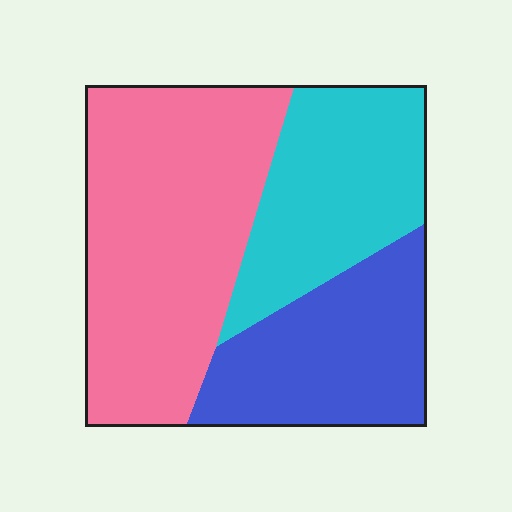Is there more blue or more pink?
Pink.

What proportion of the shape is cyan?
Cyan takes up about one quarter (1/4) of the shape.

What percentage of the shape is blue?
Blue takes up about one quarter (1/4) of the shape.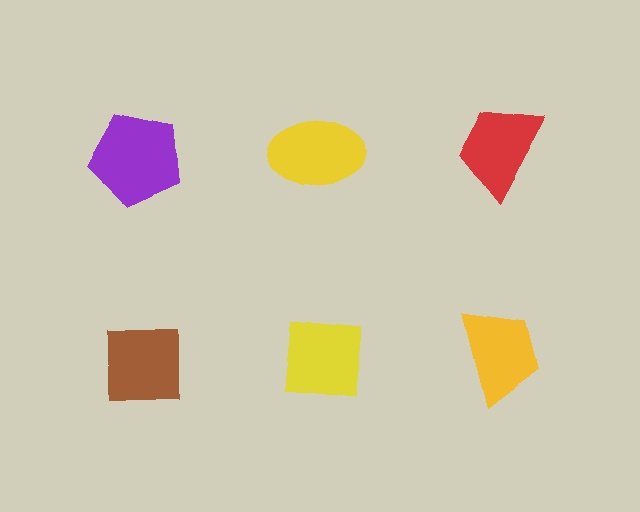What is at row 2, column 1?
A brown square.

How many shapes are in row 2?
3 shapes.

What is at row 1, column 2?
A yellow ellipse.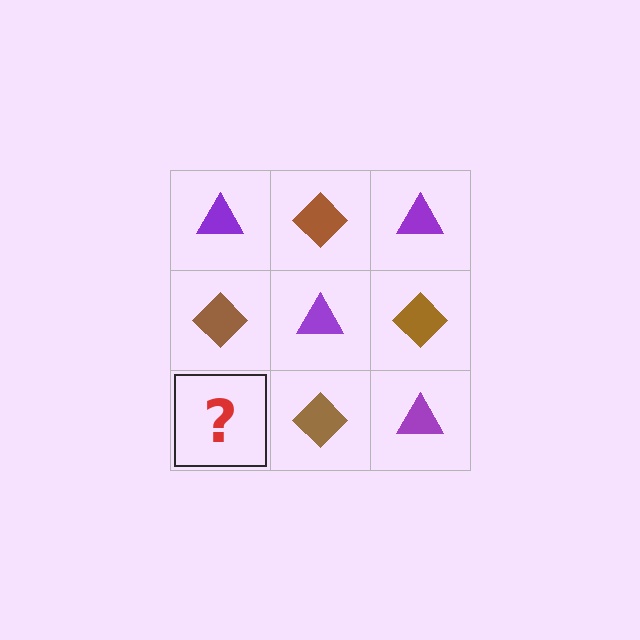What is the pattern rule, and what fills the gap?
The rule is that it alternates purple triangle and brown diamond in a checkerboard pattern. The gap should be filled with a purple triangle.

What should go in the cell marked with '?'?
The missing cell should contain a purple triangle.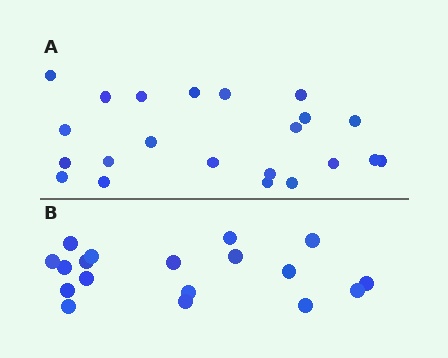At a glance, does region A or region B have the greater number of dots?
Region A (the top region) has more dots.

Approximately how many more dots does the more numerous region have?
Region A has about 4 more dots than region B.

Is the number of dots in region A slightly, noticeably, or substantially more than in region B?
Region A has only slightly more — the two regions are fairly close. The ratio is roughly 1.2 to 1.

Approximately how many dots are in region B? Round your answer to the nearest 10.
About 20 dots. (The exact count is 18, which rounds to 20.)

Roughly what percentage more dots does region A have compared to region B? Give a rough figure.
About 20% more.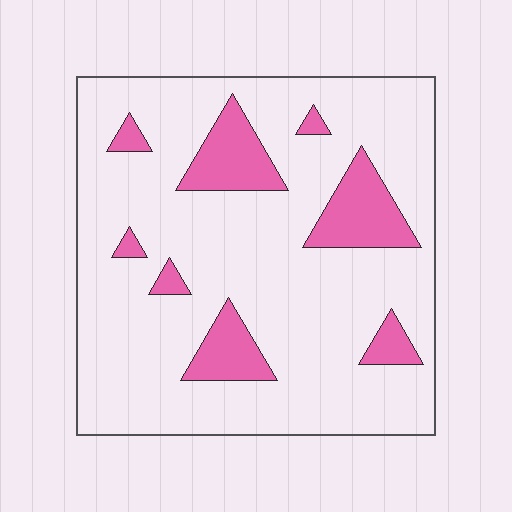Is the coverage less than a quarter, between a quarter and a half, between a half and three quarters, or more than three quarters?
Less than a quarter.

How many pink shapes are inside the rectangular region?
8.